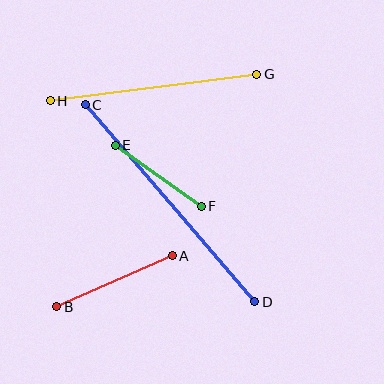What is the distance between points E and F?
The distance is approximately 106 pixels.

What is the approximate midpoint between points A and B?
The midpoint is at approximately (114, 281) pixels.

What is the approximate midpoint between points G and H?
The midpoint is at approximately (153, 88) pixels.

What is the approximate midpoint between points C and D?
The midpoint is at approximately (170, 203) pixels.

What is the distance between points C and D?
The distance is approximately 260 pixels.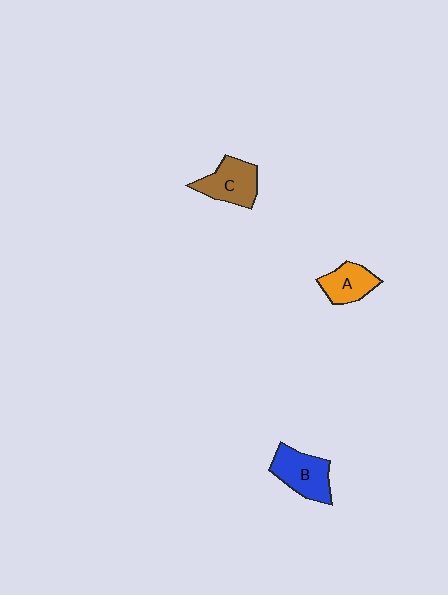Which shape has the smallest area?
Shape A (orange).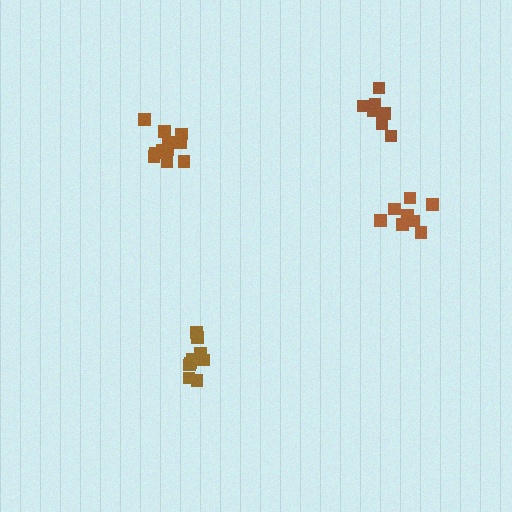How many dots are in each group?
Group 1: 11 dots, Group 2: 9 dots, Group 3: 8 dots, Group 4: 8 dots (36 total).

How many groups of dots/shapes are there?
There are 4 groups.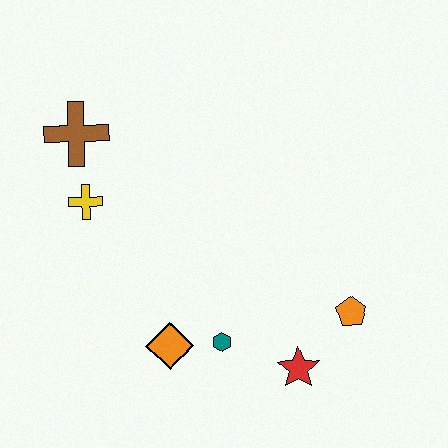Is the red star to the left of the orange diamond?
No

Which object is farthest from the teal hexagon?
The brown cross is farthest from the teal hexagon.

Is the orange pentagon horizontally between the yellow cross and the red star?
No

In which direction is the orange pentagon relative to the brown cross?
The orange pentagon is to the right of the brown cross.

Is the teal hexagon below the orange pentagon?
Yes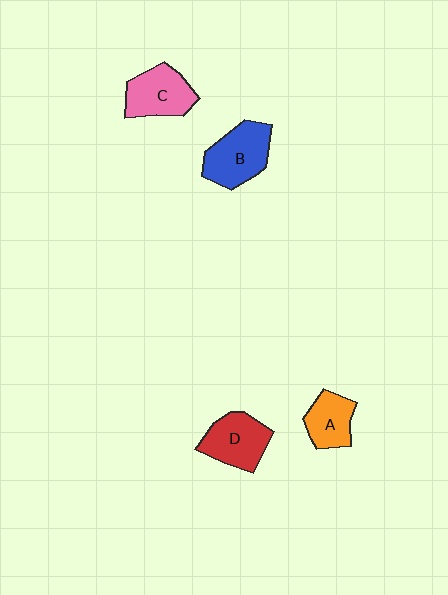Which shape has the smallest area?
Shape A (orange).